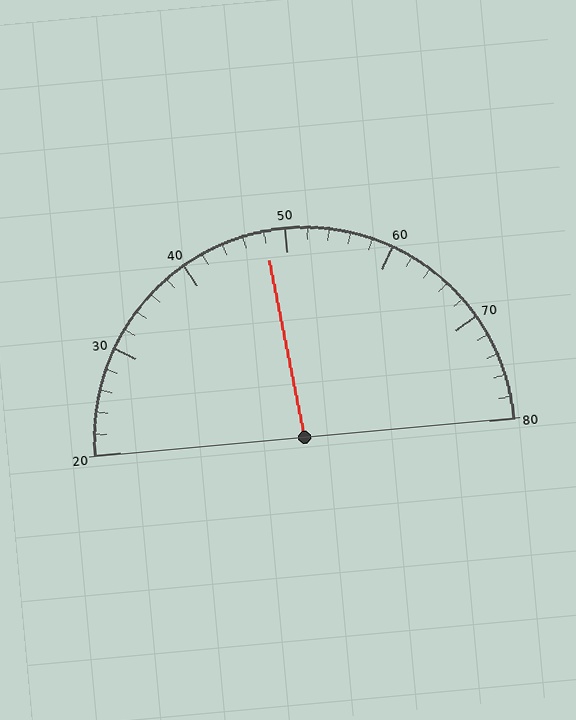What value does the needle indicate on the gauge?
The needle indicates approximately 48.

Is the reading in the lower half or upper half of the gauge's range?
The reading is in the lower half of the range (20 to 80).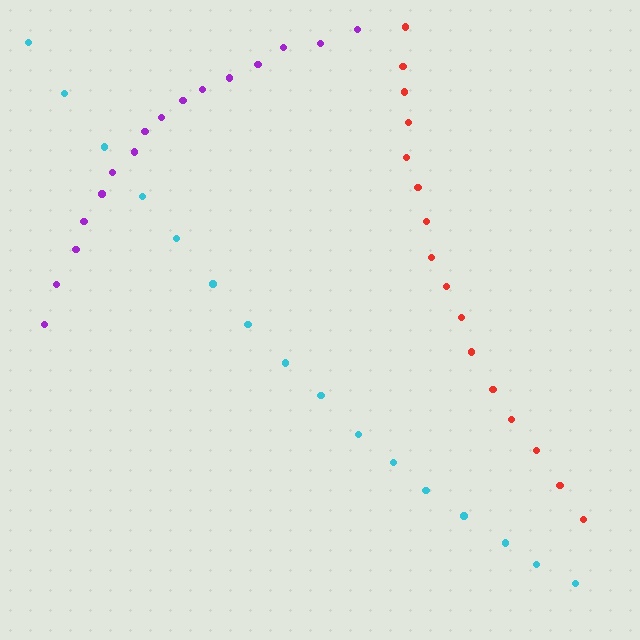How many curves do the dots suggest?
There are 3 distinct paths.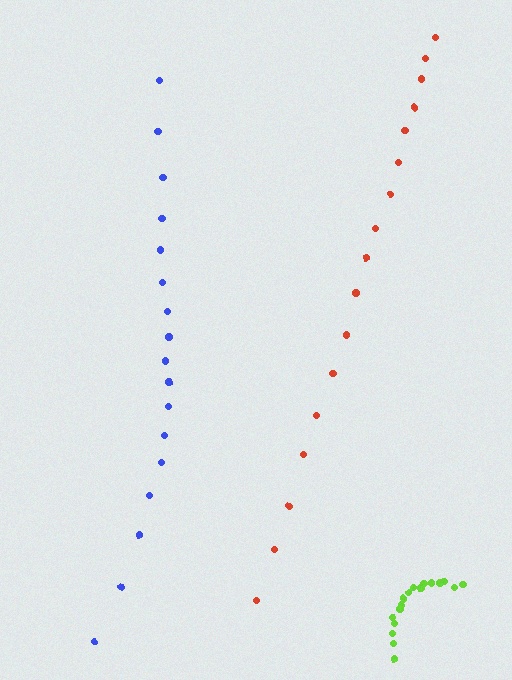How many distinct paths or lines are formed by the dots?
There are 3 distinct paths.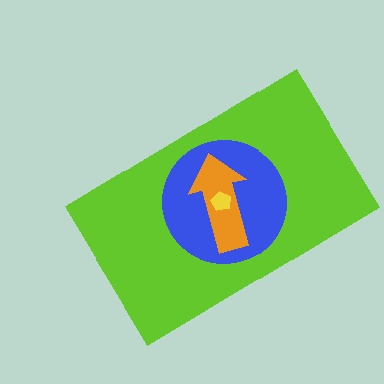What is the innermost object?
The yellow pentagon.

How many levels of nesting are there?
4.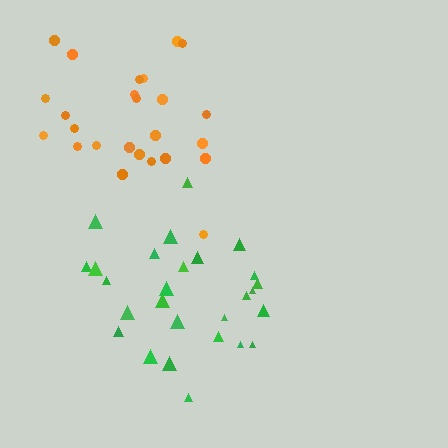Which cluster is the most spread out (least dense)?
Green.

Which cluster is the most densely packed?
Orange.